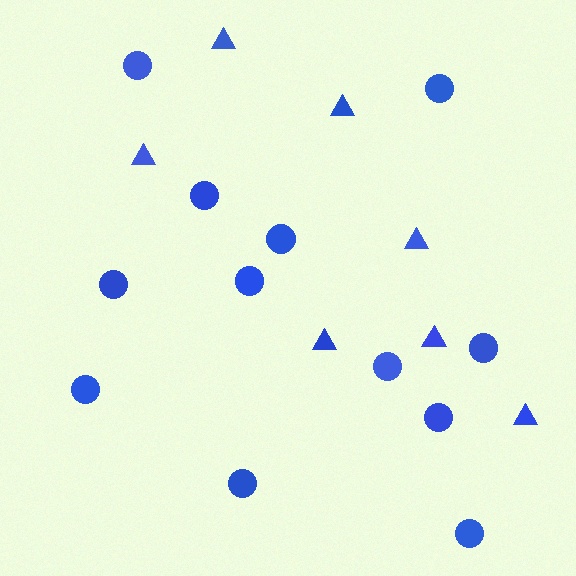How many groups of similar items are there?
There are 2 groups: one group of circles (12) and one group of triangles (7).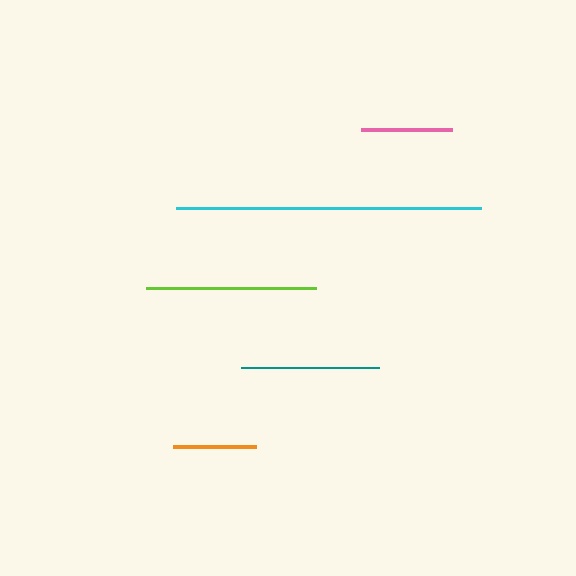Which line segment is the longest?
The cyan line is the longest at approximately 305 pixels.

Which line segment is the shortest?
The orange line is the shortest at approximately 83 pixels.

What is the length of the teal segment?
The teal segment is approximately 138 pixels long.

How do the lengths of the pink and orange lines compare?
The pink and orange lines are approximately the same length.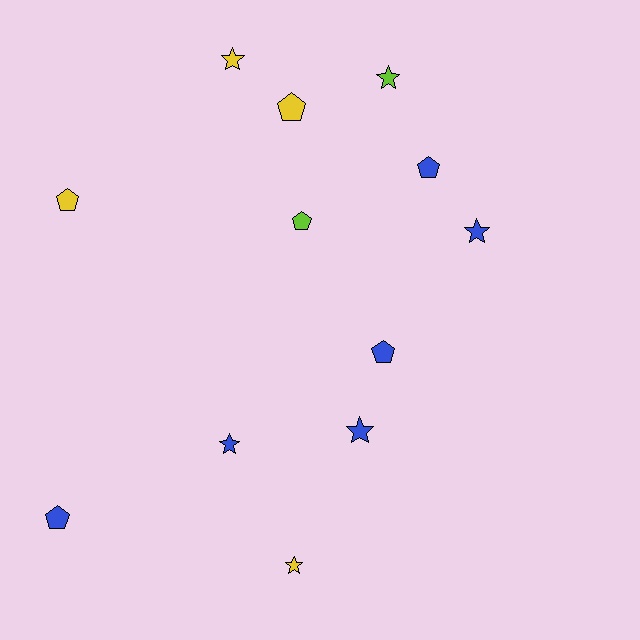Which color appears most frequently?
Blue, with 6 objects.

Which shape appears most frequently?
Star, with 6 objects.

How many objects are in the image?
There are 12 objects.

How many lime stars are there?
There is 1 lime star.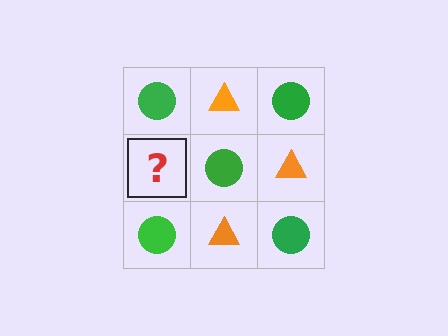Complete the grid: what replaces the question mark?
The question mark should be replaced with an orange triangle.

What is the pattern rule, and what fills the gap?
The rule is that it alternates green circle and orange triangle in a checkerboard pattern. The gap should be filled with an orange triangle.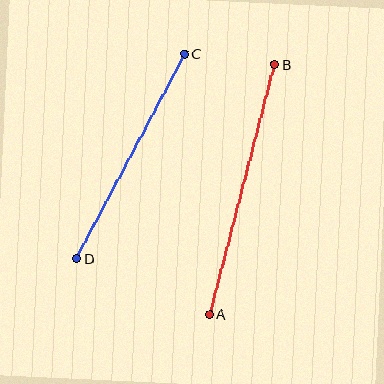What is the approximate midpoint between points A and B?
The midpoint is at approximately (242, 189) pixels.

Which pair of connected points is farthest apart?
Points A and B are farthest apart.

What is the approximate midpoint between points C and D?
The midpoint is at approximately (130, 156) pixels.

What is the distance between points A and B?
The distance is approximately 258 pixels.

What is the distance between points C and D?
The distance is approximately 231 pixels.